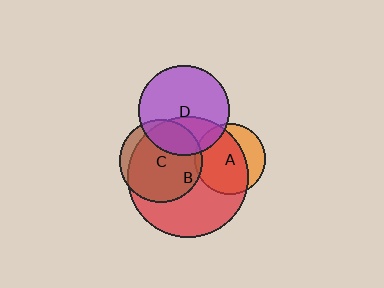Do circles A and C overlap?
Yes.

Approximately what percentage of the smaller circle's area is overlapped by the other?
Approximately 5%.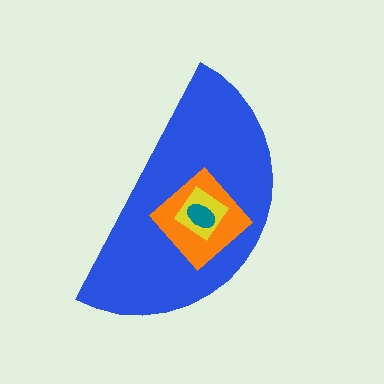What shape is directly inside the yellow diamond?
The teal ellipse.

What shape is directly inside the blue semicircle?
The orange diamond.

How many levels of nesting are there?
4.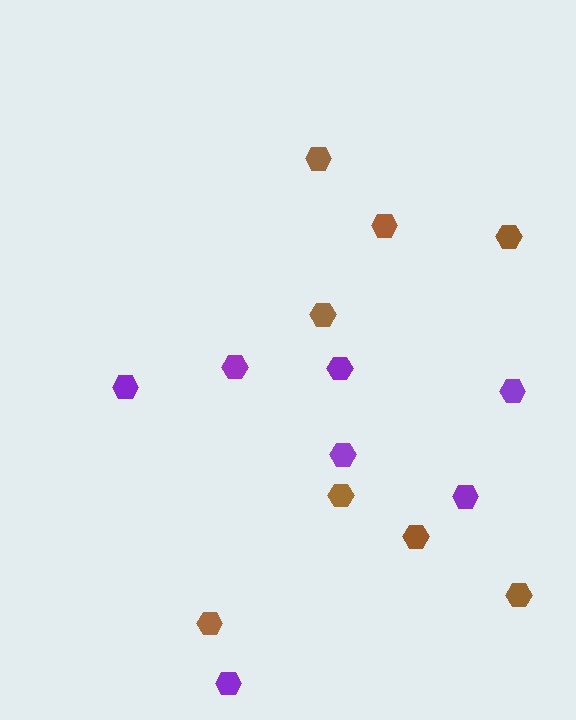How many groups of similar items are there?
There are 2 groups: one group of purple hexagons (7) and one group of brown hexagons (8).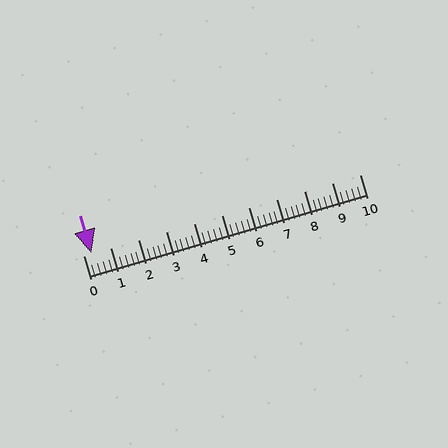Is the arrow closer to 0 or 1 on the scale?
The arrow is closer to 0.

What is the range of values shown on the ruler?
The ruler shows values from 0 to 10.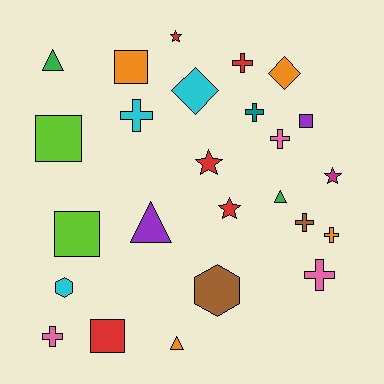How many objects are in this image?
There are 25 objects.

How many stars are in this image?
There are 4 stars.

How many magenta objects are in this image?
There is 1 magenta object.